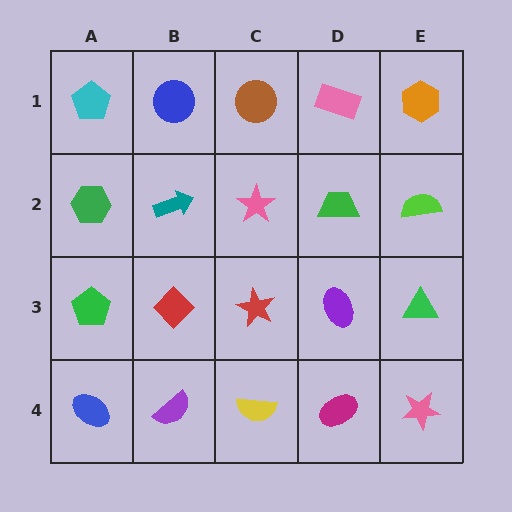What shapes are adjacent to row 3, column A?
A green hexagon (row 2, column A), a blue ellipse (row 4, column A), a red diamond (row 3, column B).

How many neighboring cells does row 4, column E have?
2.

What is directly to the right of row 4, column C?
A magenta ellipse.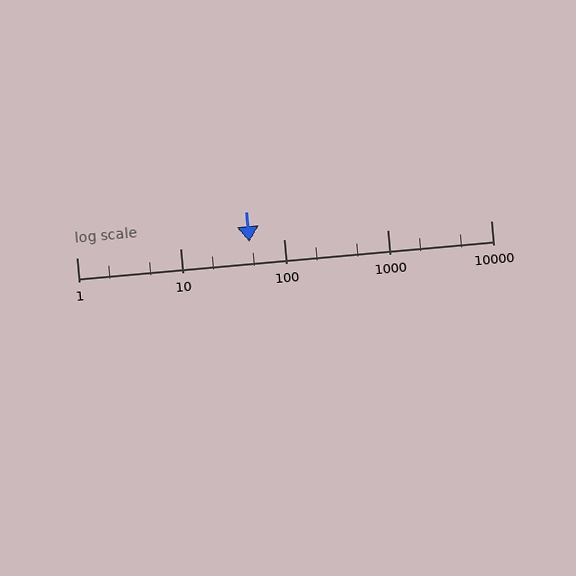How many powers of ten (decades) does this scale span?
The scale spans 4 decades, from 1 to 10000.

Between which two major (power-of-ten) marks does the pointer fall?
The pointer is between 10 and 100.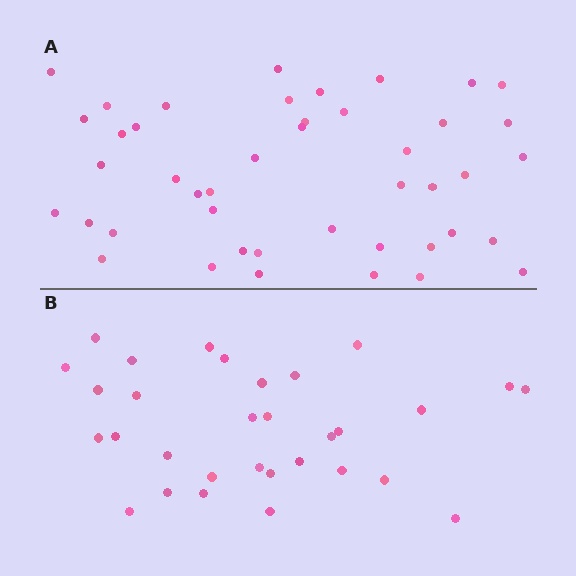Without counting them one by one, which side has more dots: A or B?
Region A (the top region) has more dots.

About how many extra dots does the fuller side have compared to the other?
Region A has approximately 15 more dots than region B.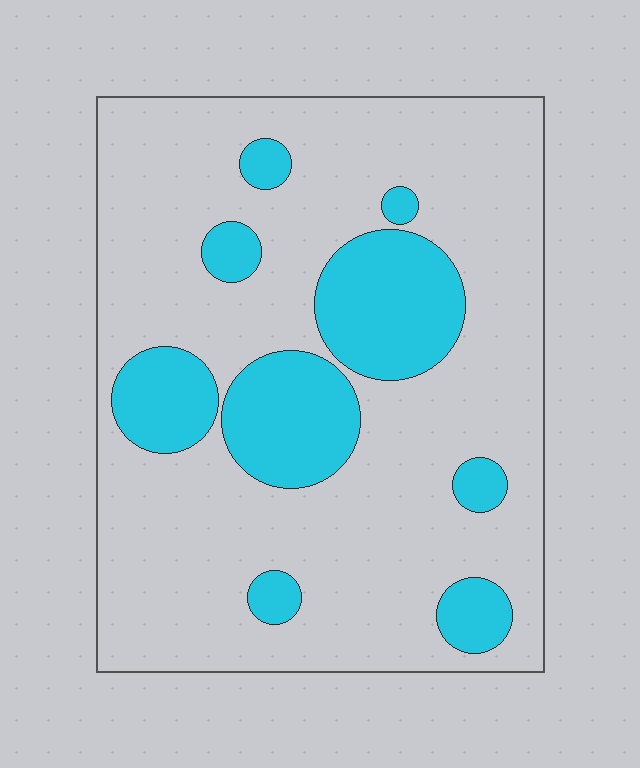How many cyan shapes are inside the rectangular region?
9.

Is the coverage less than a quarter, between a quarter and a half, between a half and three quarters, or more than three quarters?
Less than a quarter.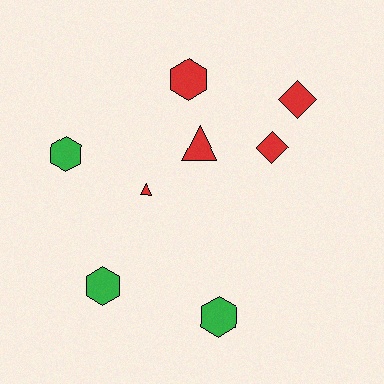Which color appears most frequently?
Red, with 5 objects.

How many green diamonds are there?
There are no green diamonds.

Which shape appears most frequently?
Hexagon, with 4 objects.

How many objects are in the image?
There are 8 objects.